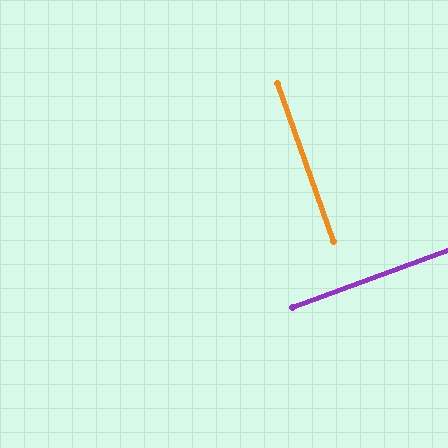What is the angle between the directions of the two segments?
Approximately 90 degrees.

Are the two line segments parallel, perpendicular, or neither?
Perpendicular — they meet at approximately 90°.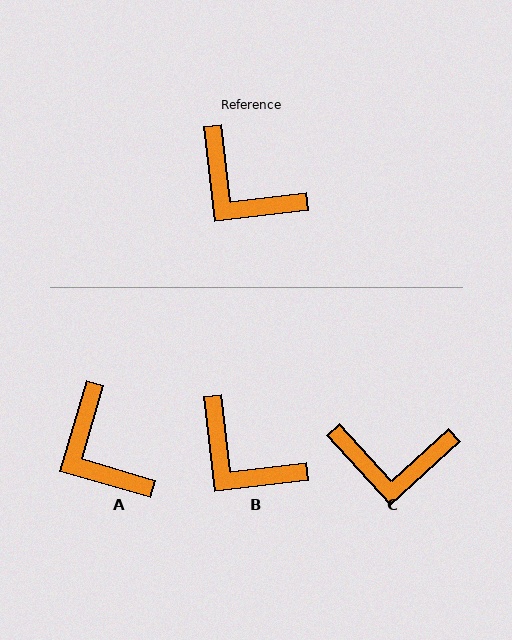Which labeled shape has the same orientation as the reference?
B.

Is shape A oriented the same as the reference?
No, it is off by about 22 degrees.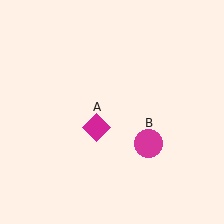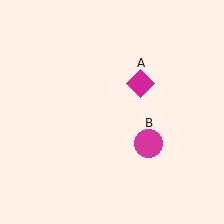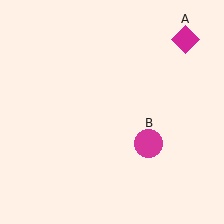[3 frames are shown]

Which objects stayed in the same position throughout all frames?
Magenta circle (object B) remained stationary.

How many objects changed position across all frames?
1 object changed position: magenta diamond (object A).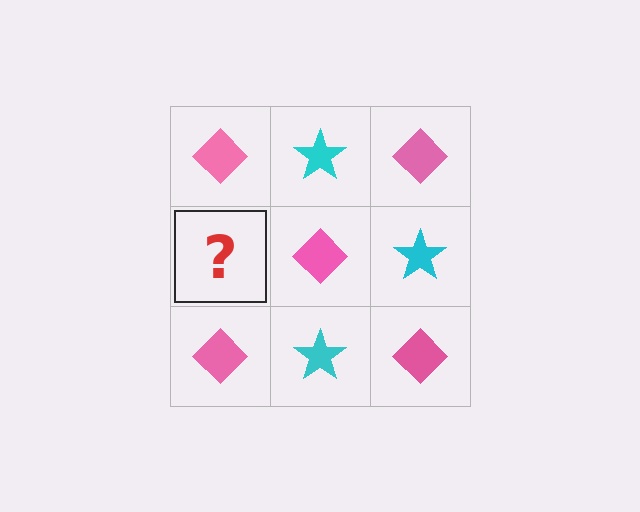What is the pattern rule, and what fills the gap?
The rule is that it alternates pink diamond and cyan star in a checkerboard pattern. The gap should be filled with a cyan star.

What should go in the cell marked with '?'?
The missing cell should contain a cyan star.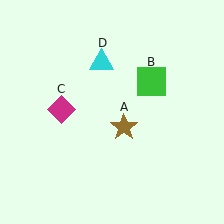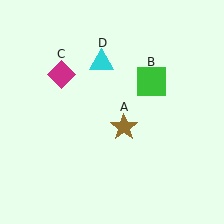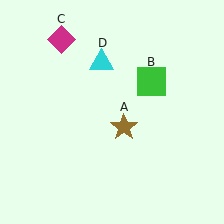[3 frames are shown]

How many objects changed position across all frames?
1 object changed position: magenta diamond (object C).